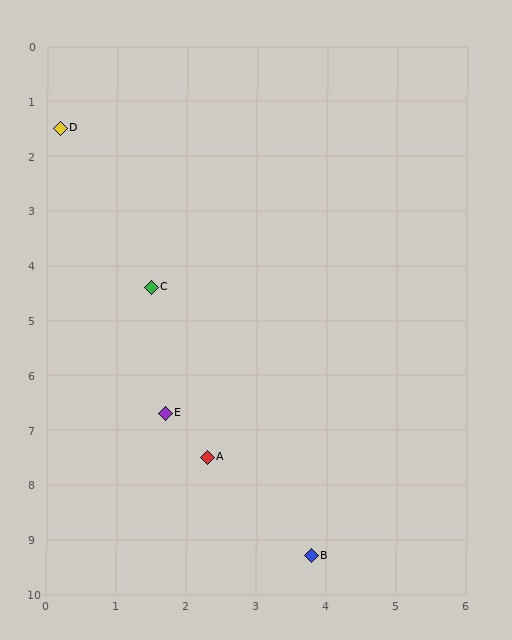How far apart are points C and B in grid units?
Points C and B are about 5.4 grid units apart.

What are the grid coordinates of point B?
Point B is at approximately (3.8, 9.3).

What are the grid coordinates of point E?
Point E is at approximately (1.7, 6.7).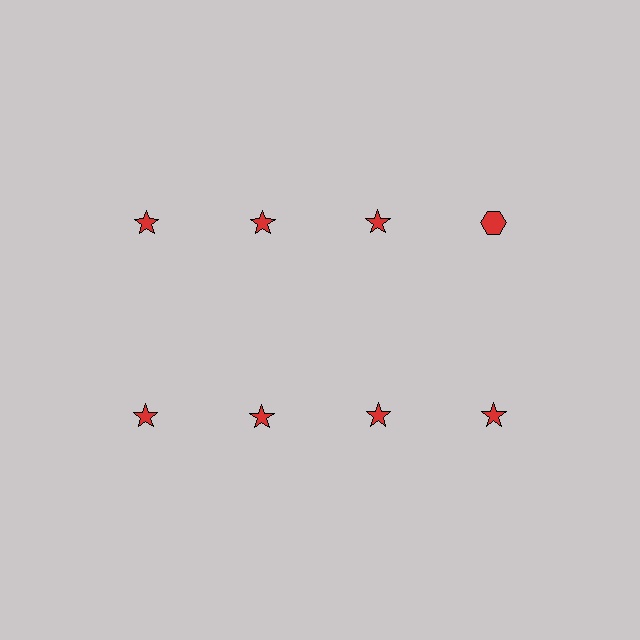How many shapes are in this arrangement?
There are 8 shapes arranged in a grid pattern.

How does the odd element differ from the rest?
It has a different shape: hexagon instead of star.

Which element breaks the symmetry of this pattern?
The red hexagon in the top row, second from right column breaks the symmetry. All other shapes are red stars.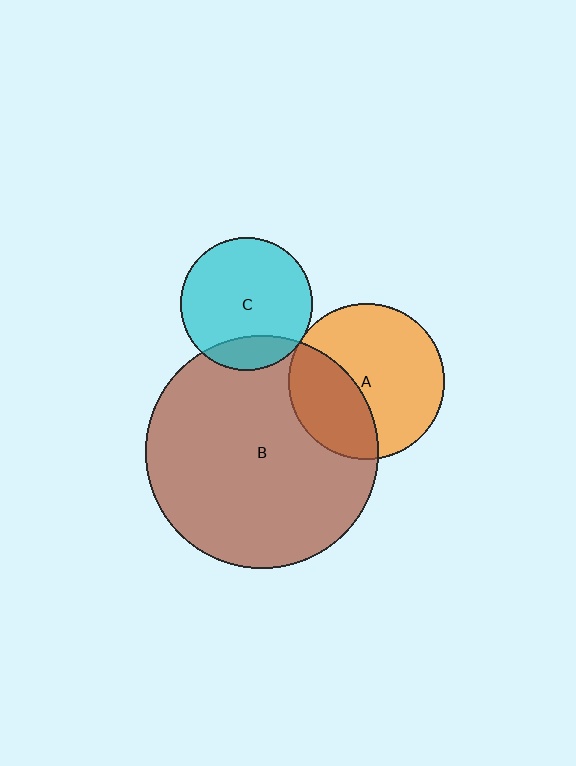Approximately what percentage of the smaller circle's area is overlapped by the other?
Approximately 35%.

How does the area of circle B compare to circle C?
Approximately 3.1 times.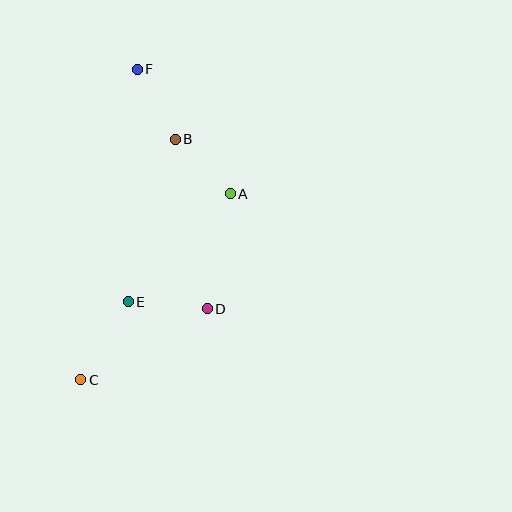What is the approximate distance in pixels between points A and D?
The distance between A and D is approximately 117 pixels.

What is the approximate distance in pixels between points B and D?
The distance between B and D is approximately 172 pixels.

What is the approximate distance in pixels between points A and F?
The distance between A and F is approximately 155 pixels.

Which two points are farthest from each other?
Points C and F are farthest from each other.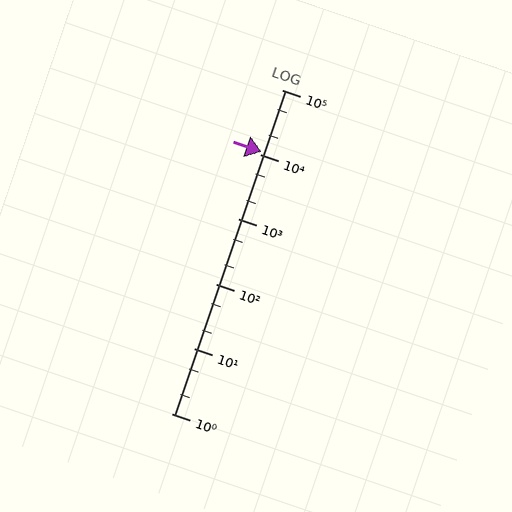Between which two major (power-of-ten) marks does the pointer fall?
The pointer is between 10000 and 100000.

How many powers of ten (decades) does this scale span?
The scale spans 5 decades, from 1 to 100000.